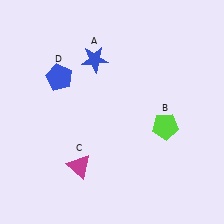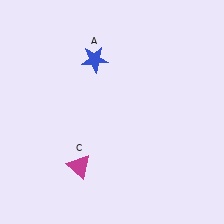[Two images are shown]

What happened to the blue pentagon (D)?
The blue pentagon (D) was removed in Image 2. It was in the top-left area of Image 1.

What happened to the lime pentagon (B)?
The lime pentagon (B) was removed in Image 2. It was in the bottom-right area of Image 1.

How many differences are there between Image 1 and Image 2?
There are 2 differences between the two images.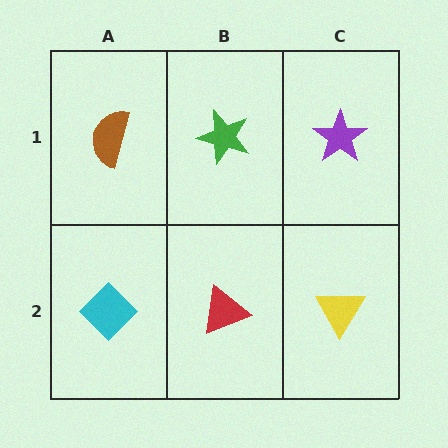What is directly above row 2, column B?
A green star.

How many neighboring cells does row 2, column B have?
3.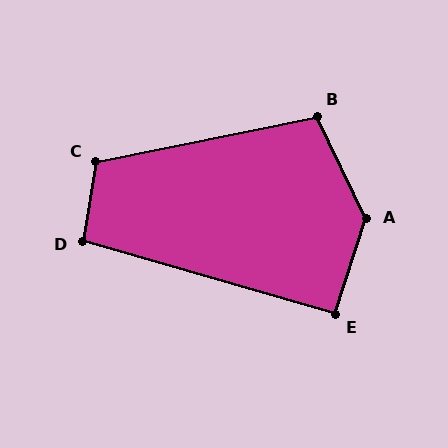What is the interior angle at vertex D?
Approximately 96 degrees (obtuse).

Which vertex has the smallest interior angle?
E, at approximately 93 degrees.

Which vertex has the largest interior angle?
A, at approximately 136 degrees.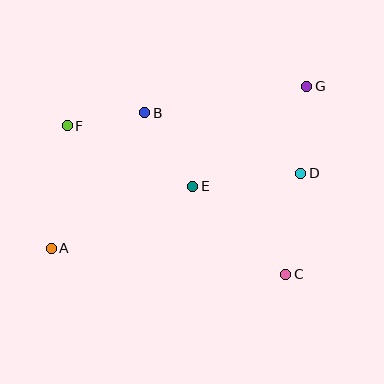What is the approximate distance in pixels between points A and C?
The distance between A and C is approximately 236 pixels.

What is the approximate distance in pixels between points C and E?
The distance between C and E is approximately 128 pixels.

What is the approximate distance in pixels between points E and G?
The distance between E and G is approximately 151 pixels.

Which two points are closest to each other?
Points B and F are closest to each other.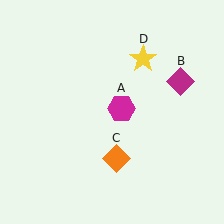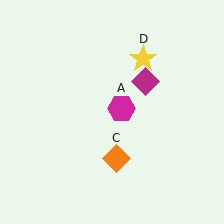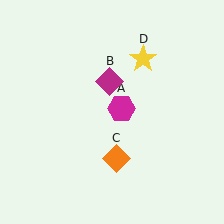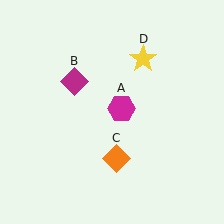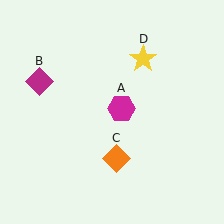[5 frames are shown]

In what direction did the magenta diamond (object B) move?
The magenta diamond (object B) moved left.